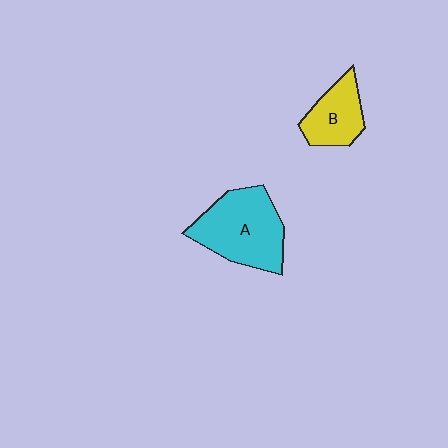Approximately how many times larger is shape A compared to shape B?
Approximately 1.8 times.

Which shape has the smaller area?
Shape B (yellow).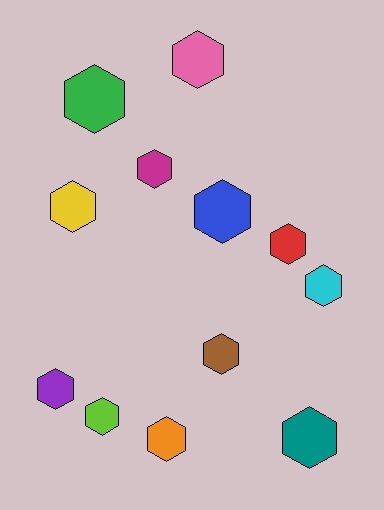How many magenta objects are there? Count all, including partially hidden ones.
There is 1 magenta object.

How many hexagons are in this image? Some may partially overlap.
There are 12 hexagons.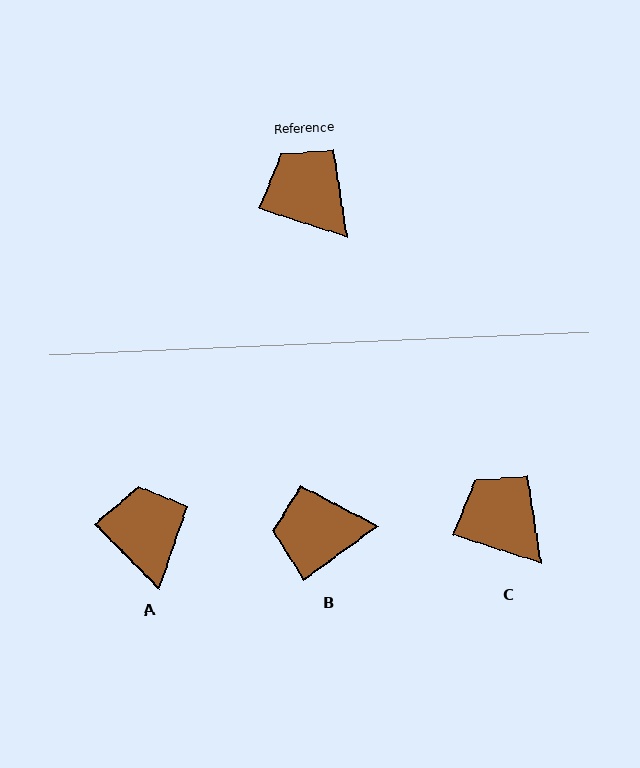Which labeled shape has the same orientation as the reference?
C.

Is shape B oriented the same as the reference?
No, it is off by about 54 degrees.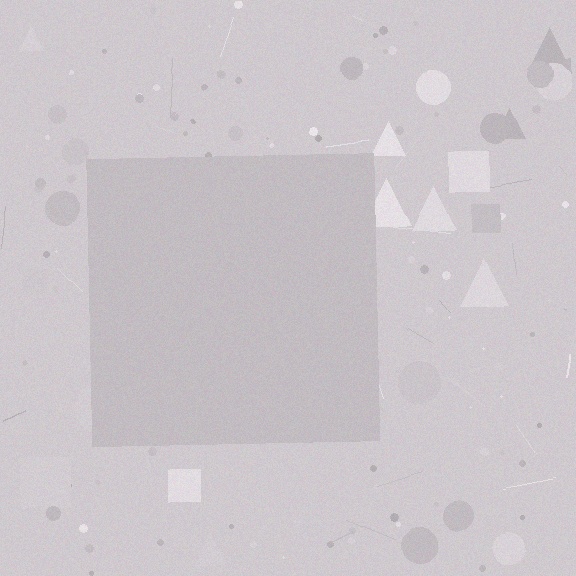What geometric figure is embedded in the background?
A square is embedded in the background.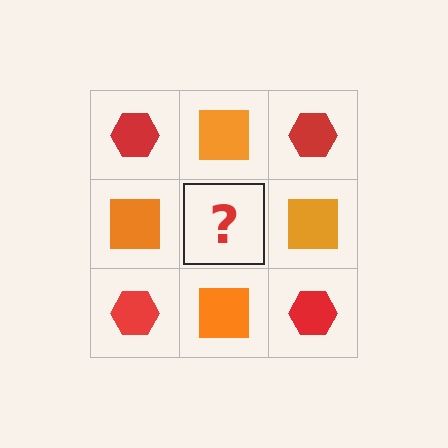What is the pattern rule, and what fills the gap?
The rule is that it alternates red hexagon and orange square in a checkerboard pattern. The gap should be filled with a red hexagon.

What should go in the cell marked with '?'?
The missing cell should contain a red hexagon.